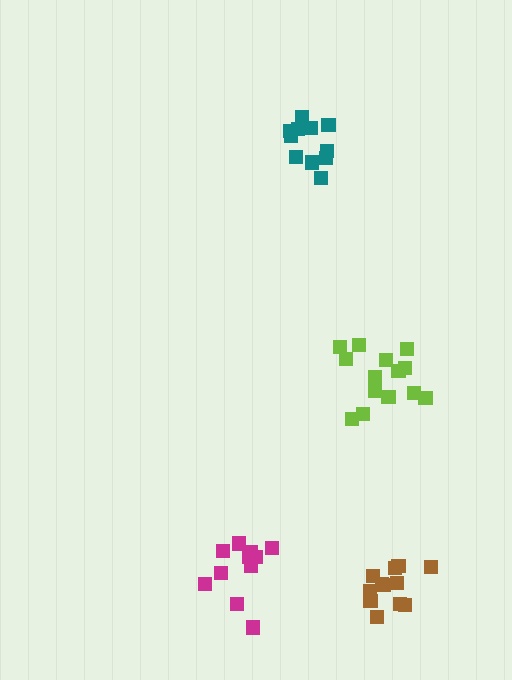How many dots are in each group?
Group 1: 14 dots, Group 2: 11 dots, Group 3: 12 dots, Group 4: 11 dots (48 total).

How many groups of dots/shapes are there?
There are 4 groups.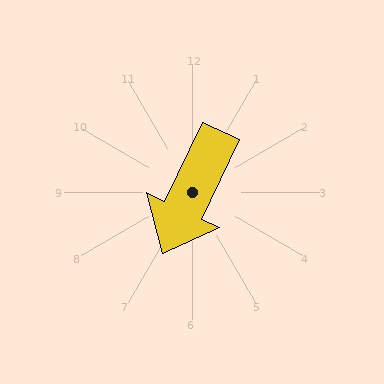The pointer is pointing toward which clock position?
Roughly 7 o'clock.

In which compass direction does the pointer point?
Southwest.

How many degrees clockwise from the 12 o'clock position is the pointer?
Approximately 205 degrees.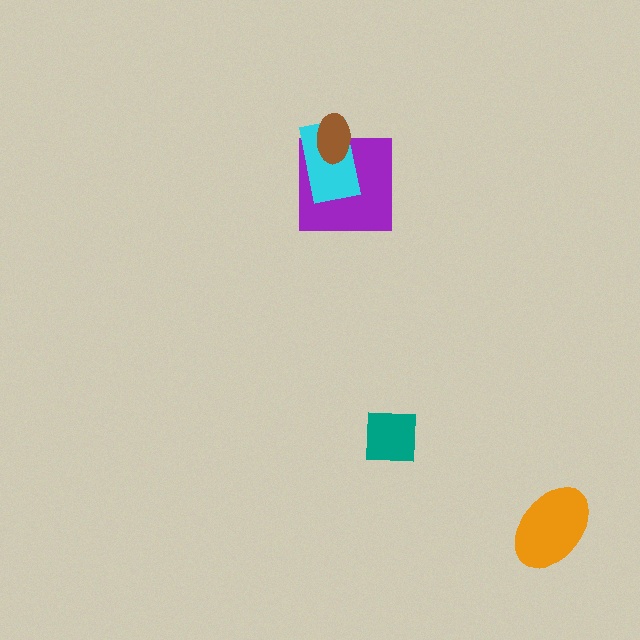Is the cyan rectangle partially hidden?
Yes, it is partially covered by another shape.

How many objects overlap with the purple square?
2 objects overlap with the purple square.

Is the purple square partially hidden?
Yes, it is partially covered by another shape.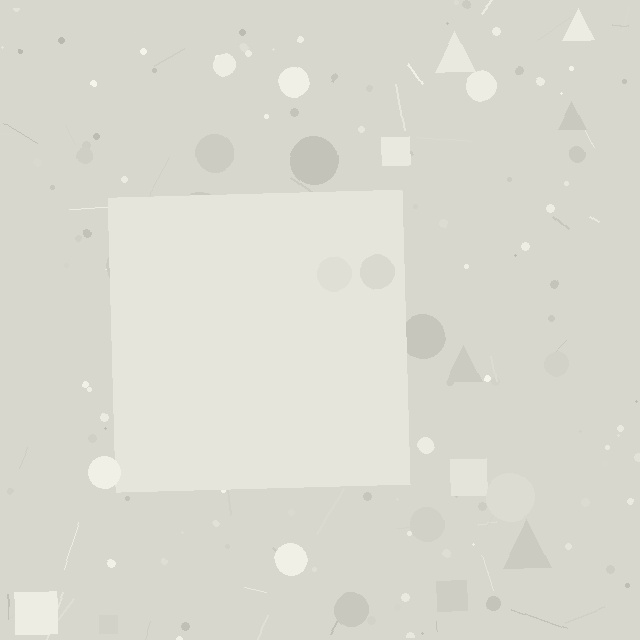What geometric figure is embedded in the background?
A square is embedded in the background.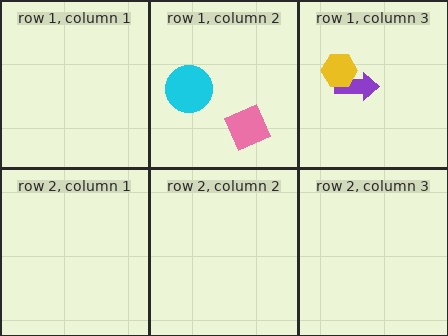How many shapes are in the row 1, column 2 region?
2.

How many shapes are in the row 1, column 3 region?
2.